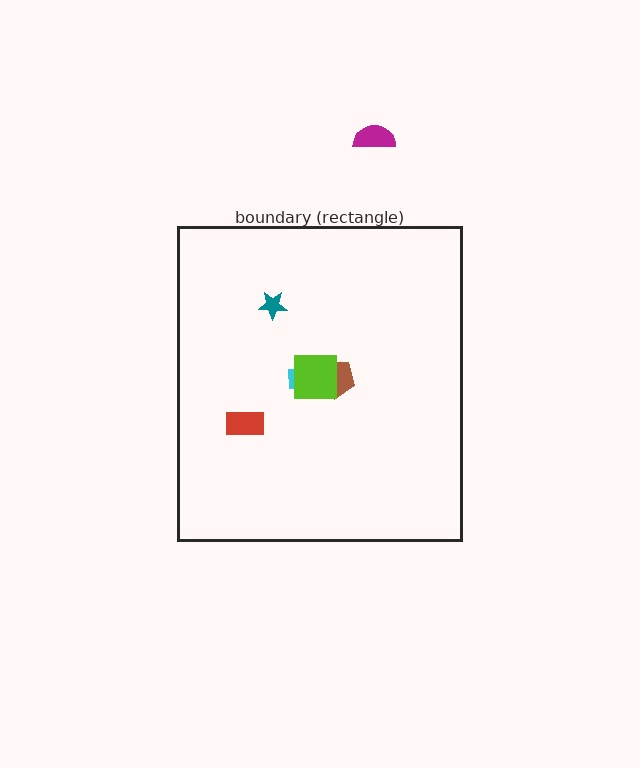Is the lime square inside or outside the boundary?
Inside.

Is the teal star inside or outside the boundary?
Inside.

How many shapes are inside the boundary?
6 inside, 1 outside.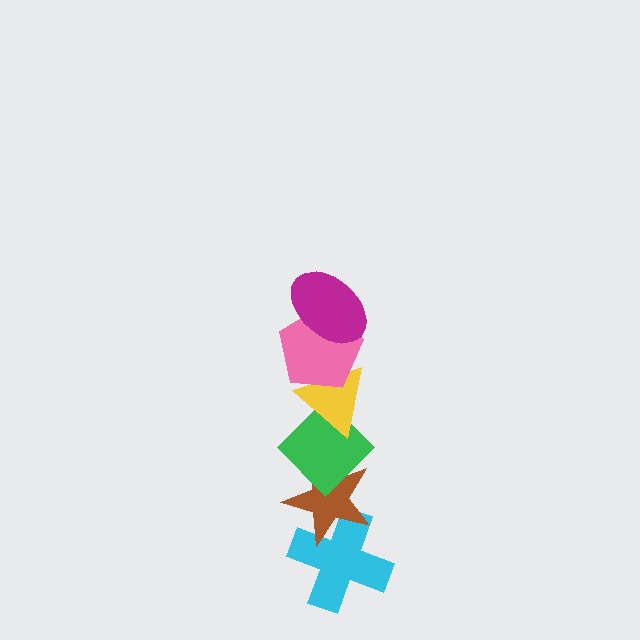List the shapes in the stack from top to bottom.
From top to bottom: the magenta ellipse, the pink pentagon, the yellow triangle, the green diamond, the brown star, the cyan cross.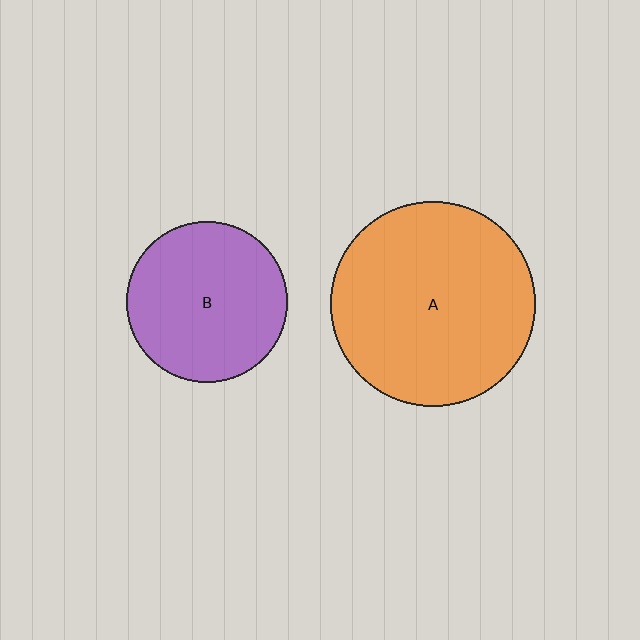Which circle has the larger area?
Circle A (orange).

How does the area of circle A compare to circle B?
Approximately 1.6 times.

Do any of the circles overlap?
No, none of the circles overlap.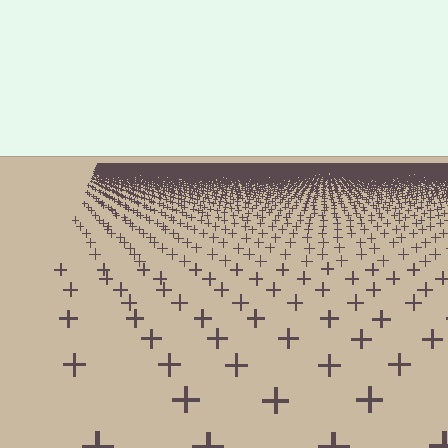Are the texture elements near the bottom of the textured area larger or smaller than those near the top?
Larger. Near the bottom, elements are closer to the viewer and appear at a bigger on-screen size.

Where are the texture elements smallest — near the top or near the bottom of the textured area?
Near the top.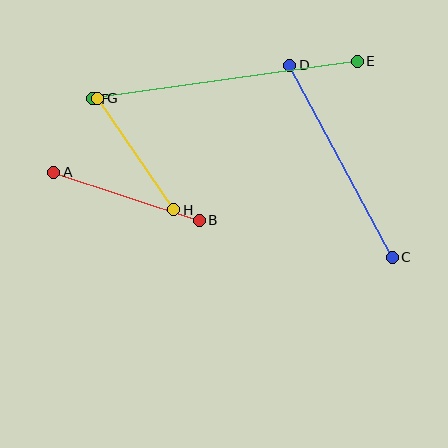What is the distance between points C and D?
The distance is approximately 218 pixels.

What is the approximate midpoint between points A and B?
The midpoint is at approximately (126, 196) pixels.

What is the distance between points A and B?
The distance is approximately 153 pixels.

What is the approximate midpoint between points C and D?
The midpoint is at approximately (341, 161) pixels.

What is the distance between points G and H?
The distance is approximately 135 pixels.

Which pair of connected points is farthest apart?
Points E and F are farthest apart.